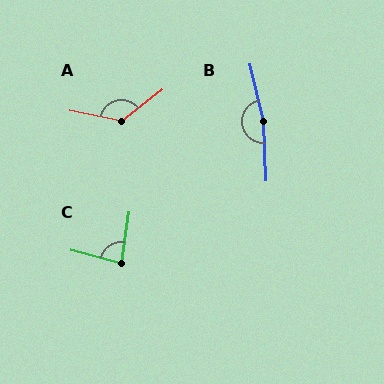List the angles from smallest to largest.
C (84°), A (131°), B (169°).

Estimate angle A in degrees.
Approximately 131 degrees.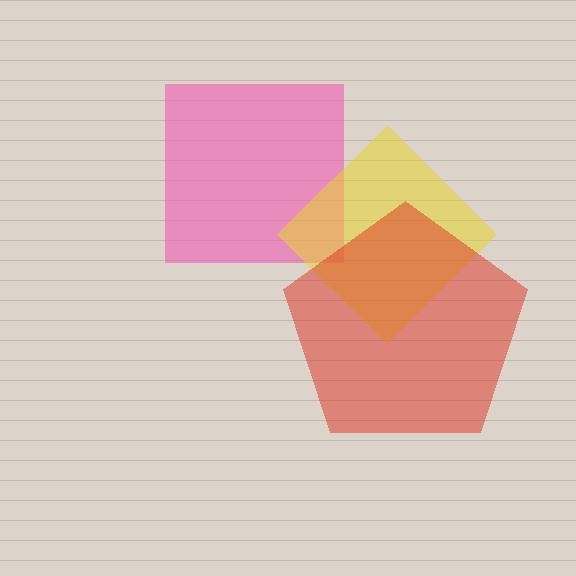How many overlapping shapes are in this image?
There are 3 overlapping shapes in the image.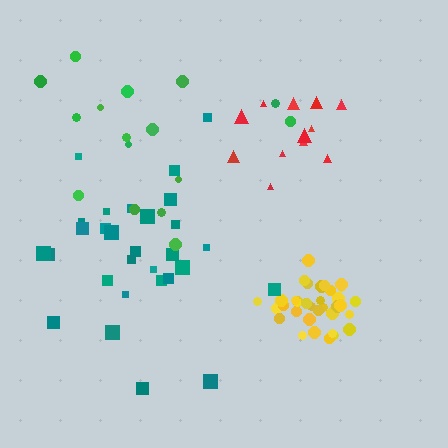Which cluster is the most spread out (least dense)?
Green.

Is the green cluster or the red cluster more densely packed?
Red.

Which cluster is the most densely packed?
Yellow.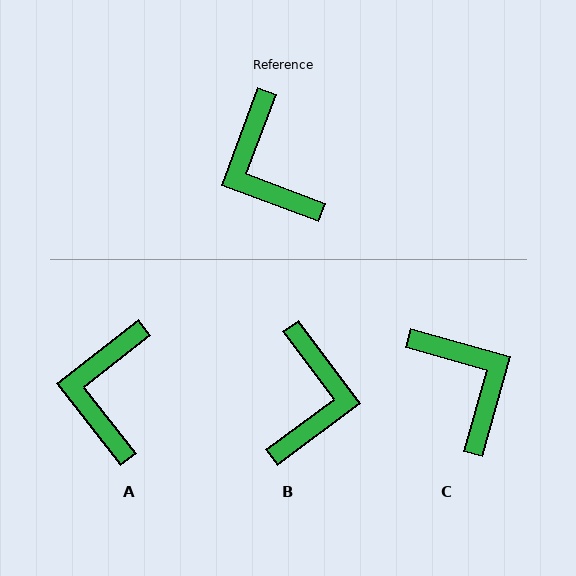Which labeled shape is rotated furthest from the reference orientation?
C, about 175 degrees away.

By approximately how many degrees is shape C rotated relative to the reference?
Approximately 175 degrees clockwise.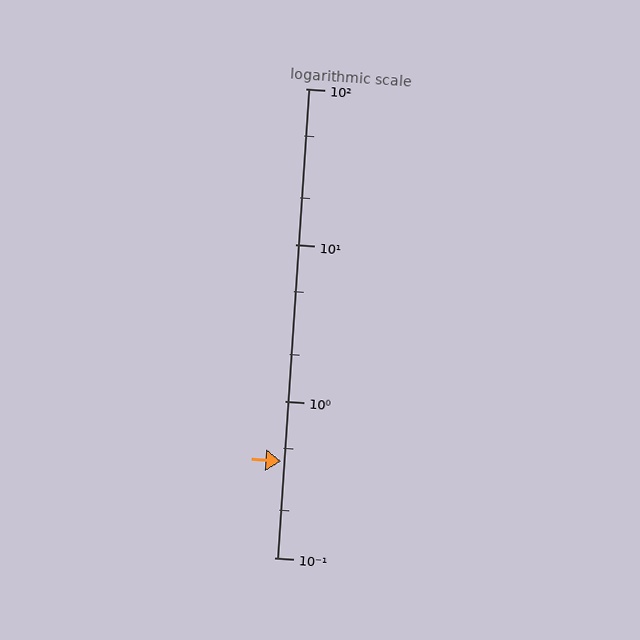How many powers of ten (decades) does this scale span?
The scale spans 3 decades, from 0.1 to 100.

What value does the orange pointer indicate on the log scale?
The pointer indicates approximately 0.41.